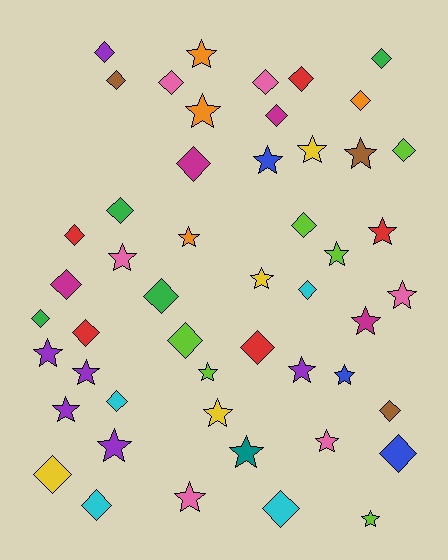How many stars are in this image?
There are 24 stars.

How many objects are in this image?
There are 50 objects.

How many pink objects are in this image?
There are 6 pink objects.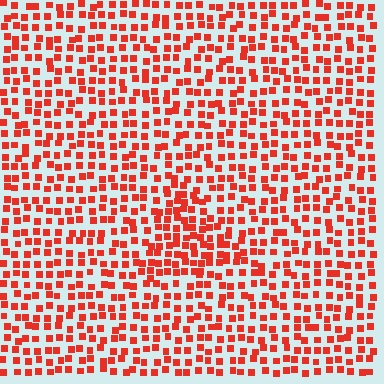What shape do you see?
I see a triangle.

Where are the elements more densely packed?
The elements are more densely packed inside the triangle boundary.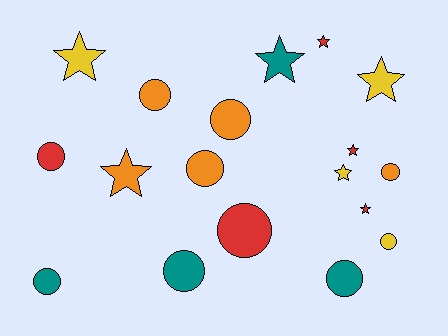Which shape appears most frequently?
Circle, with 10 objects.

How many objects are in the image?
There are 18 objects.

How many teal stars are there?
There is 1 teal star.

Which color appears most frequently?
Red, with 5 objects.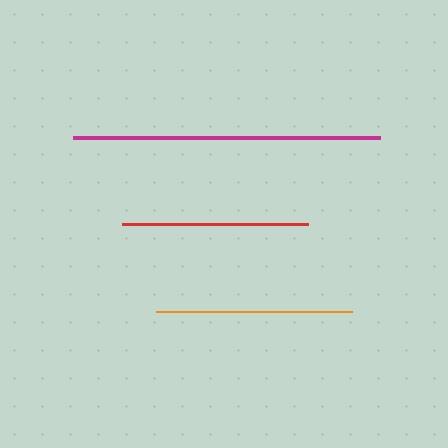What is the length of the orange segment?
The orange segment is approximately 196 pixels long.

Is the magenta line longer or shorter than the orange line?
The magenta line is longer than the orange line.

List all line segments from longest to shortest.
From longest to shortest: magenta, orange, red.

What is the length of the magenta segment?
The magenta segment is approximately 306 pixels long.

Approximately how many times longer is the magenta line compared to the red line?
The magenta line is approximately 1.6 times the length of the red line.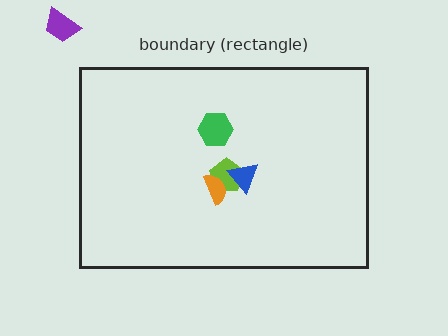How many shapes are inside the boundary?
4 inside, 1 outside.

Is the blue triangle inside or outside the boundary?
Inside.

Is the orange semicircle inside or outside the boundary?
Inside.